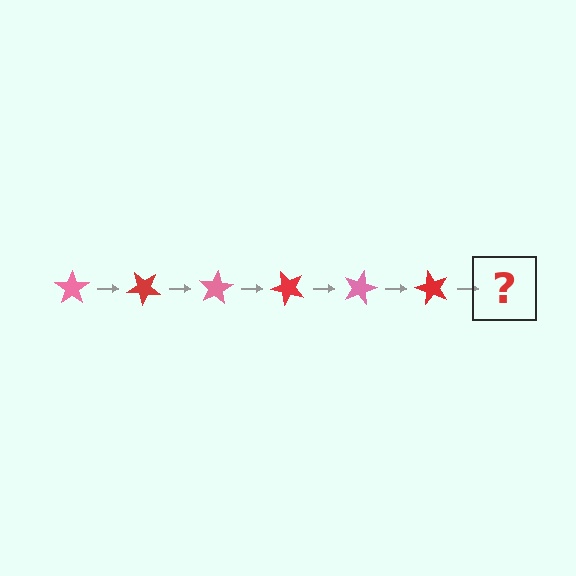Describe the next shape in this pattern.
It should be a pink star, rotated 240 degrees from the start.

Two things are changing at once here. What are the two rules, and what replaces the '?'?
The two rules are that it rotates 40 degrees each step and the color cycles through pink and red. The '?' should be a pink star, rotated 240 degrees from the start.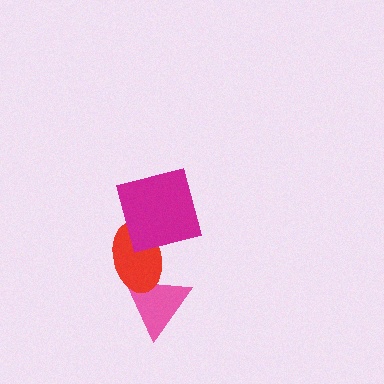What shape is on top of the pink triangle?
The red ellipse is on top of the pink triangle.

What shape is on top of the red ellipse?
The magenta square is on top of the red ellipse.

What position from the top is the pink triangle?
The pink triangle is 3rd from the top.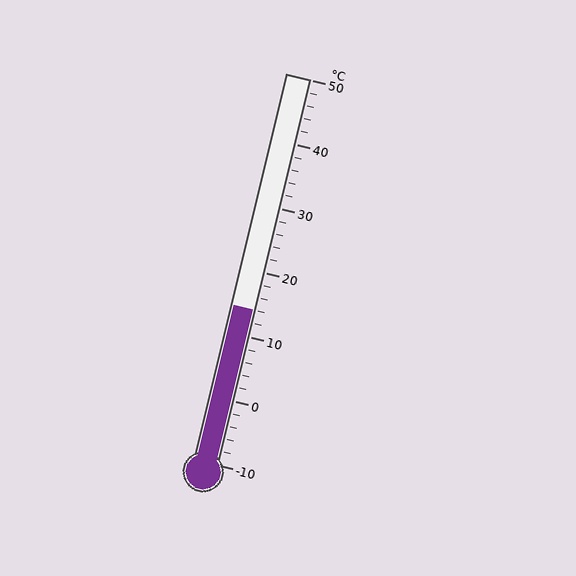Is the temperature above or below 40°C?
The temperature is below 40°C.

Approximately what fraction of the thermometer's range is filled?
The thermometer is filled to approximately 40% of its range.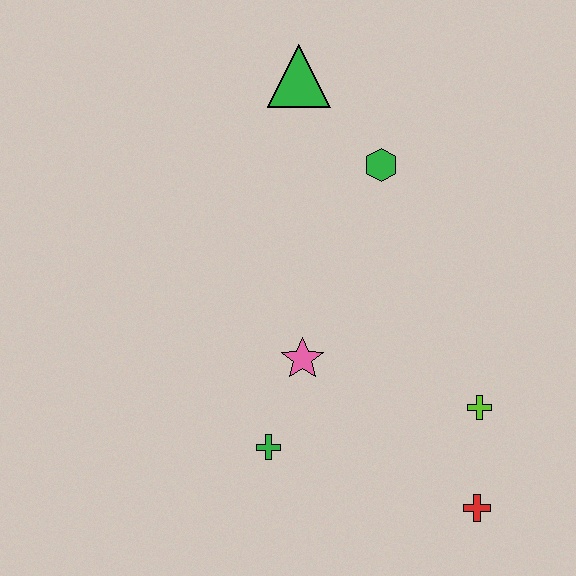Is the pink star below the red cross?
No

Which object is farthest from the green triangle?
The red cross is farthest from the green triangle.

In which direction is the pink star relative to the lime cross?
The pink star is to the left of the lime cross.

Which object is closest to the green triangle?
The green hexagon is closest to the green triangle.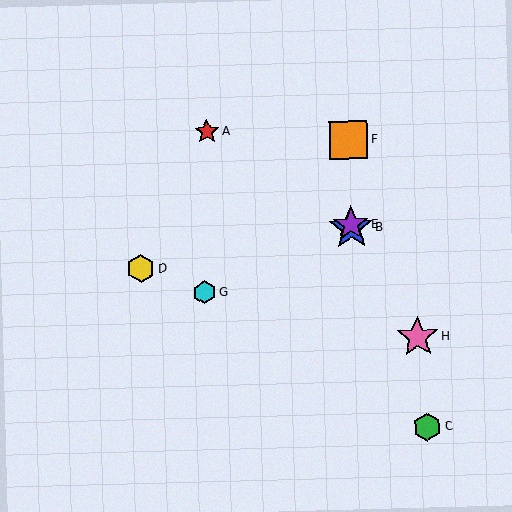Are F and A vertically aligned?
No, F is at x≈349 and A is at x≈207.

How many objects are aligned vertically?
3 objects (B, E, F) are aligned vertically.